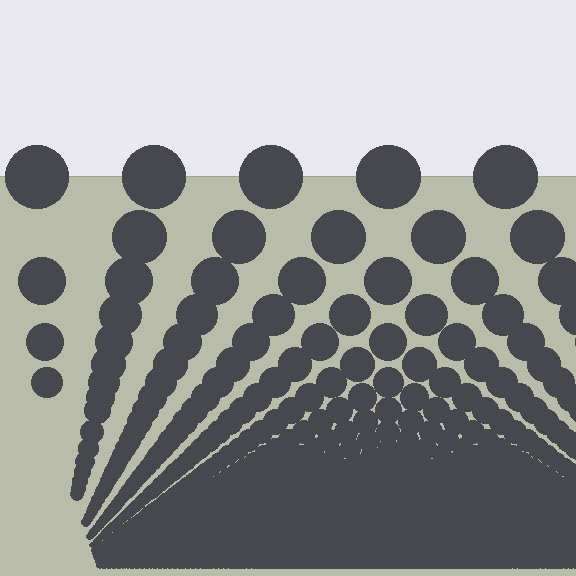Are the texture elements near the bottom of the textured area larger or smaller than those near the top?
Smaller. The gradient is inverted — elements near the bottom are smaller and denser.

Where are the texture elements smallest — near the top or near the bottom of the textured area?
Near the bottom.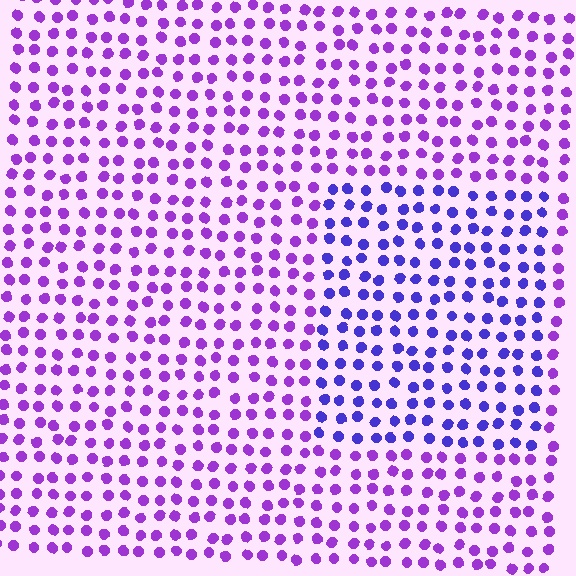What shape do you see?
I see a rectangle.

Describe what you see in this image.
The image is filled with small purple elements in a uniform arrangement. A rectangle-shaped region is visible where the elements are tinted to a slightly different hue, forming a subtle color boundary.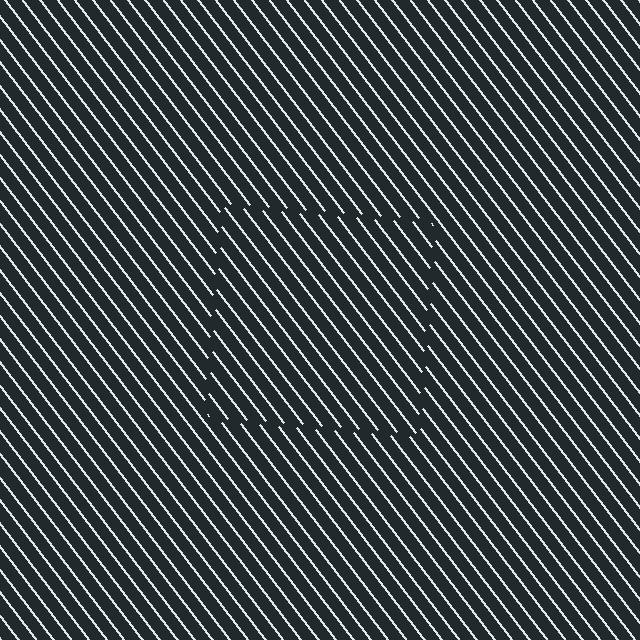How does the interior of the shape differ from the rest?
The interior of the shape contains the same grating, shifted by half a period — the contour is defined by the phase discontinuity where line-ends from the inner and outer gratings abut.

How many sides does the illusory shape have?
4 sides — the line-ends trace a square.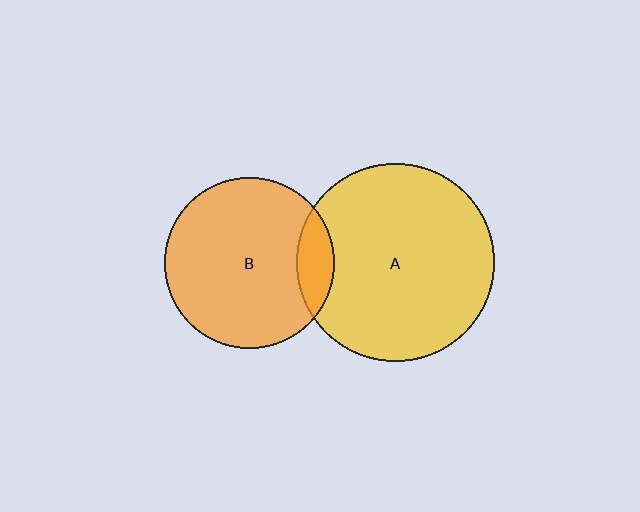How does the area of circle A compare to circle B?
Approximately 1.4 times.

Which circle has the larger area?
Circle A (yellow).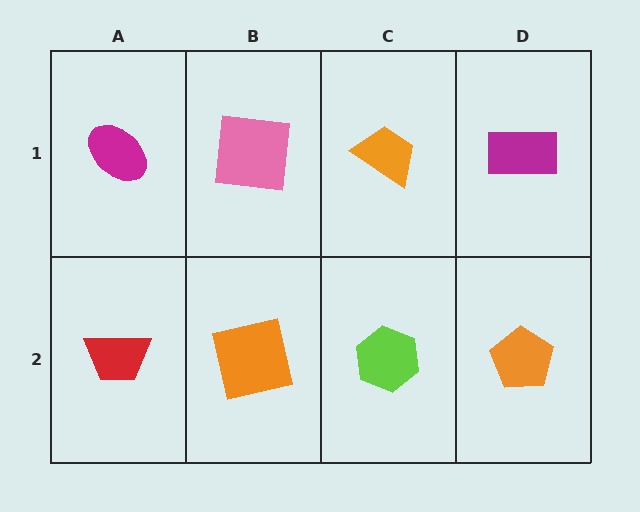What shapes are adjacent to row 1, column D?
An orange pentagon (row 2, column D), an orange trapezoid (row 1, column C).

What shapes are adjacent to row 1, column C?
A lime hexagon (row 2, column C), a pink square (row 1, column B), a magenta rectangle (row 1, column D).